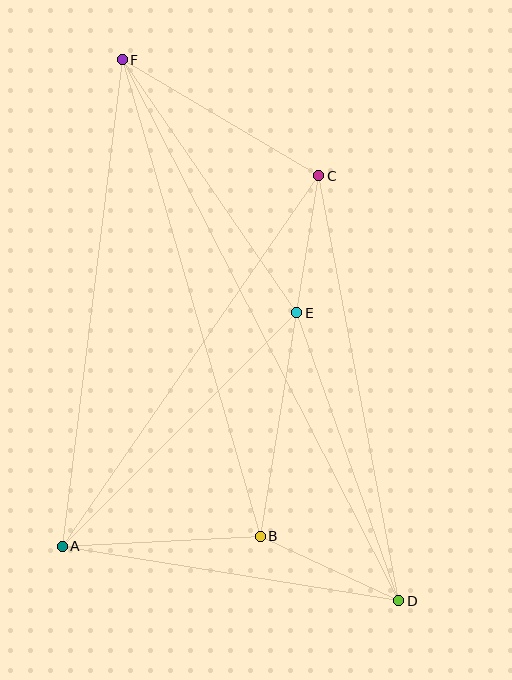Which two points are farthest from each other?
Points D and F are farthest from each other.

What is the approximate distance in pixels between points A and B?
The distance between A and B is approximately 198 pixels.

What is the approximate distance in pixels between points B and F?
The distance between B and F is approximately 496 pixels.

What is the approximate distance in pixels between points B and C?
The distance between B and C is approximately 365 pixels.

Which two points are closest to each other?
Points C and E are closest to each other.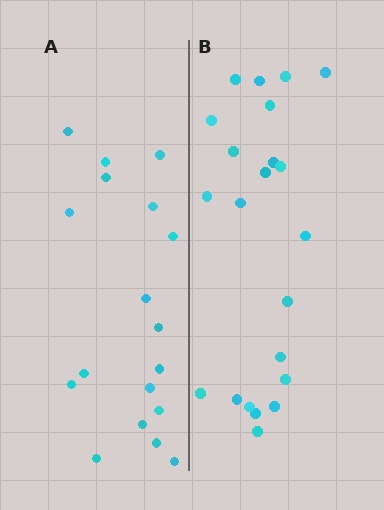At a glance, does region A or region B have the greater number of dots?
Region B (the right region) has more dots.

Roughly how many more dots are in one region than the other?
Region B has about 4 more dots than region A.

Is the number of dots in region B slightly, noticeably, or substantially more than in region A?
Region B has only slightly more — the two regions are fairly close. The ratio is roughly 1.2 to 1.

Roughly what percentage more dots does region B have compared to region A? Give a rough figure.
About 20% more.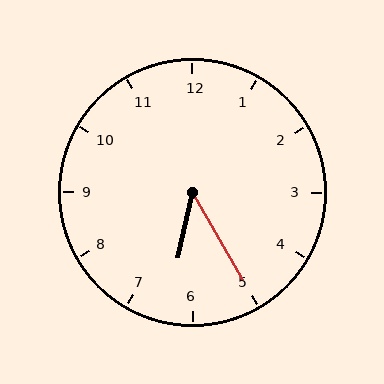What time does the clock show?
6:25.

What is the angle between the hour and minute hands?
Approximately 42 degrees.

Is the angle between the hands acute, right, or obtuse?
It is acute.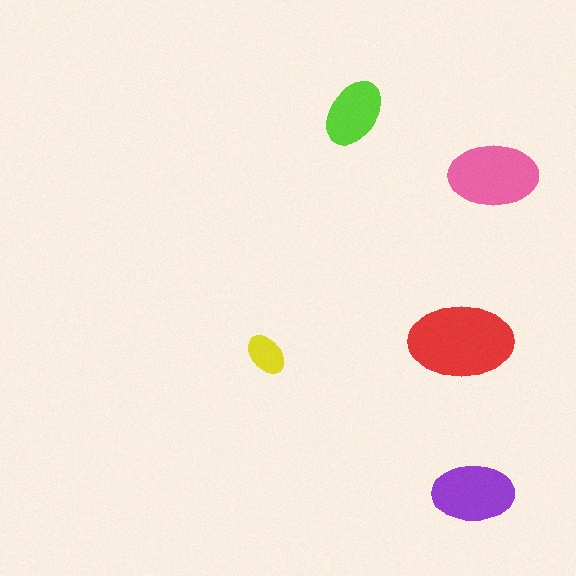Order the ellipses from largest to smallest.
the red one, the pink one, the purple one, the lime one, the yellow one.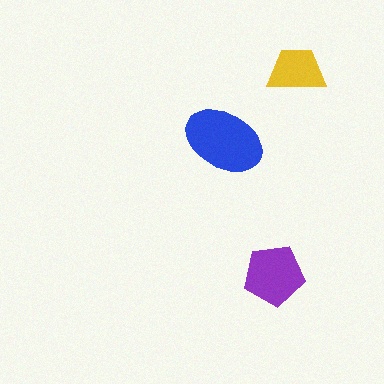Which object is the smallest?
The yellow trapezoid.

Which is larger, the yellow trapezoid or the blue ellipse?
The blue ellipse.